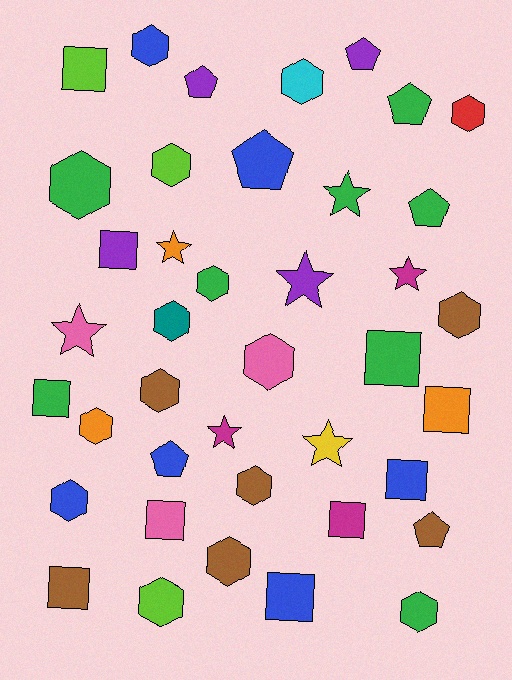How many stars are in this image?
There are 7 stars.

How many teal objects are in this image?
There is 1 teal object.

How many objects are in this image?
There are 40 objects.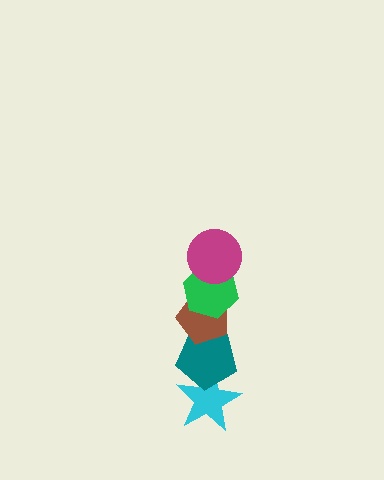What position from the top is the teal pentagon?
The teal pentagon is 4th from the top.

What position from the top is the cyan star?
The cyan star is 5th from the top.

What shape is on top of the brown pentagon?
The green hexagon is on top of the brown pentagon.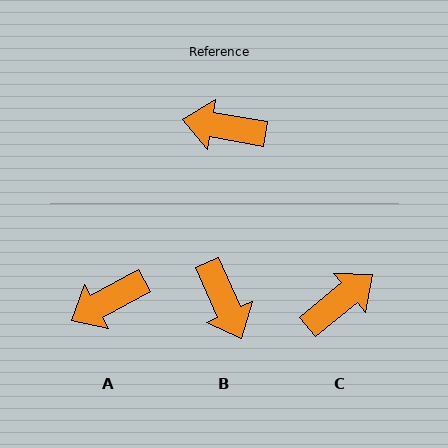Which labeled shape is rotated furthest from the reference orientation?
C, about 131 degrees away.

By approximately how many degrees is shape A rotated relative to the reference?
Approximately 38 degrees counter-clockwise.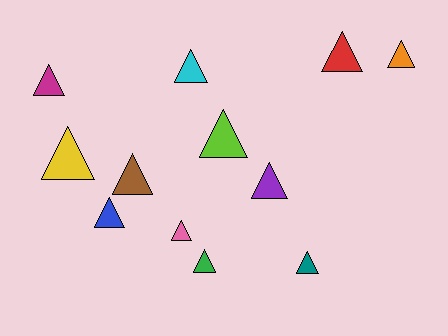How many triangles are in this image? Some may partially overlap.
There are 12 triangles.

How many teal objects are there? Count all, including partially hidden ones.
There is 1 teal object.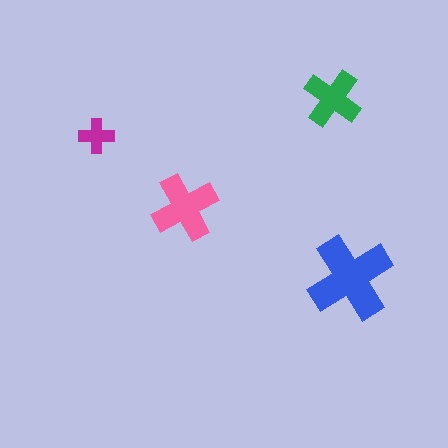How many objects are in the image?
There are 4 objects in the image.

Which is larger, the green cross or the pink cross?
The pink one.